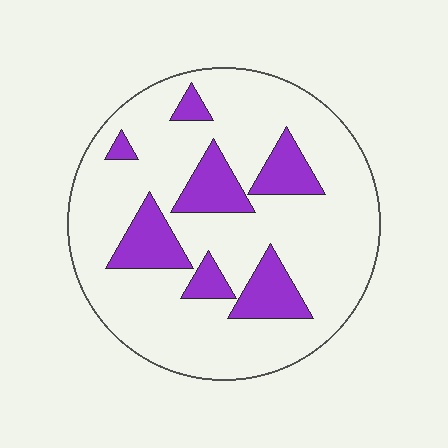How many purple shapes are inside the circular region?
7.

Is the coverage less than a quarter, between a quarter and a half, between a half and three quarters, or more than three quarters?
Less than a quarter.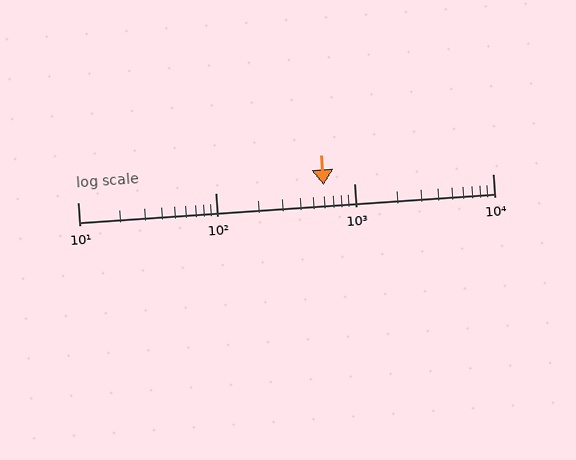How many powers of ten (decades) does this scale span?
The scale spans 3 decades, from 10 to 10000.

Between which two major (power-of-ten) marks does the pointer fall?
The pointer is between 100 and 1000.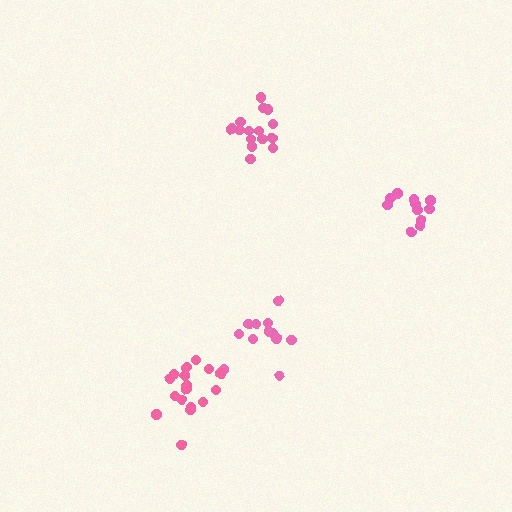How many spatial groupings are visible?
There are 4 spatial groupings.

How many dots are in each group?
Group 1: 12 dots, Group 2: 17 dots, Group 3: 15 dots, Group 4: 11 dots (55 total).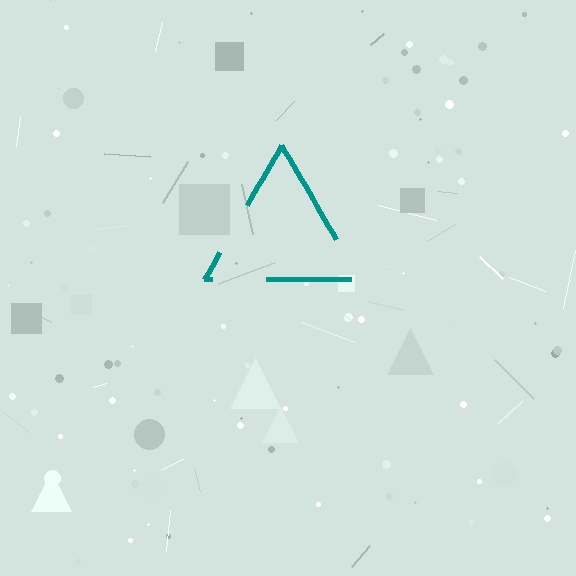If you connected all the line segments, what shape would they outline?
They would outline a triangle.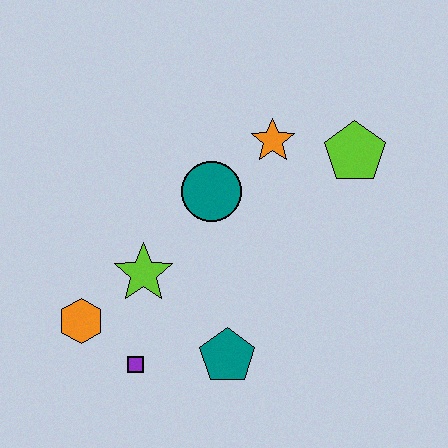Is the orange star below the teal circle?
No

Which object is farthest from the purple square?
The lime pentagon is farthest from the purple square.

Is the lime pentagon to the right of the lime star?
Yes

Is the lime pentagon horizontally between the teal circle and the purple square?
No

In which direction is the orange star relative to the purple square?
The orange star is above the purple square.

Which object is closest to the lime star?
The orange hexagon is closest to the lime star.